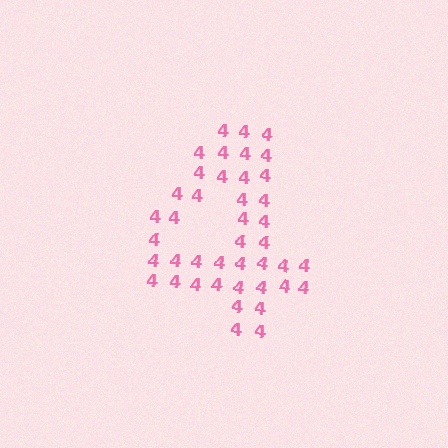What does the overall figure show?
The overall figure shows the digit 4.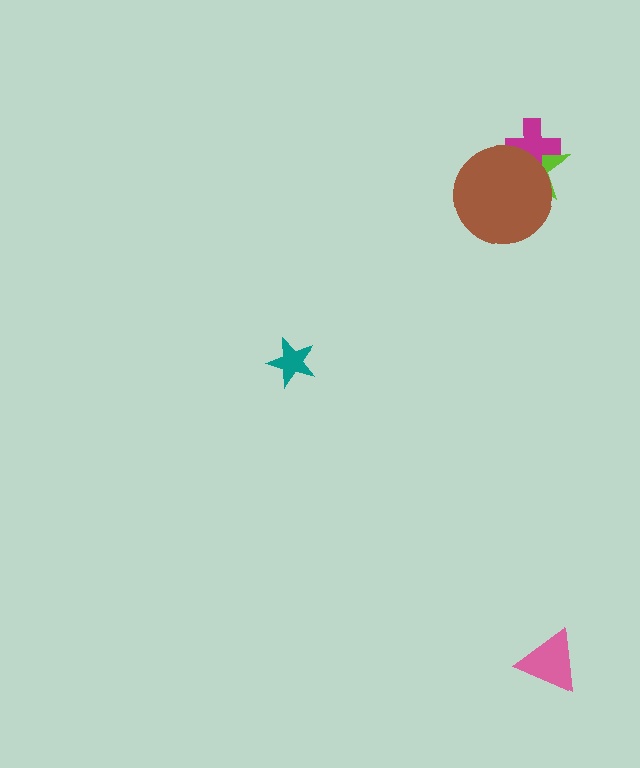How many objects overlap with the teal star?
0 objects overlap with the teal star.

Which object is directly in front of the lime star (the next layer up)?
The magenta cross is directly in front of the lime star.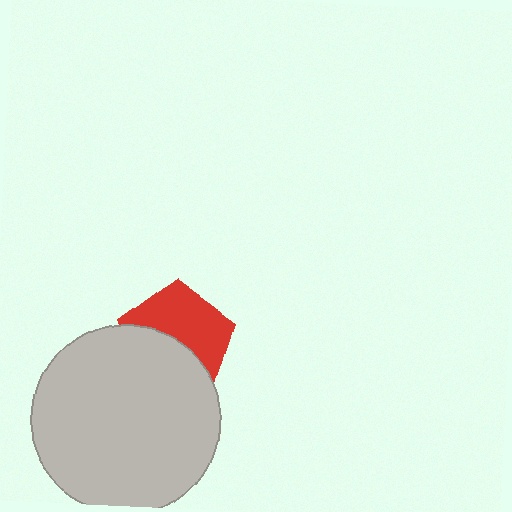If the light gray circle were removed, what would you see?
You would see the complete red pentagon.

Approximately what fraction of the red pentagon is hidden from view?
Roughly 47% of the red pentagon is hidden behind the light gray circle.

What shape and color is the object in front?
The object in front is a light gray circle.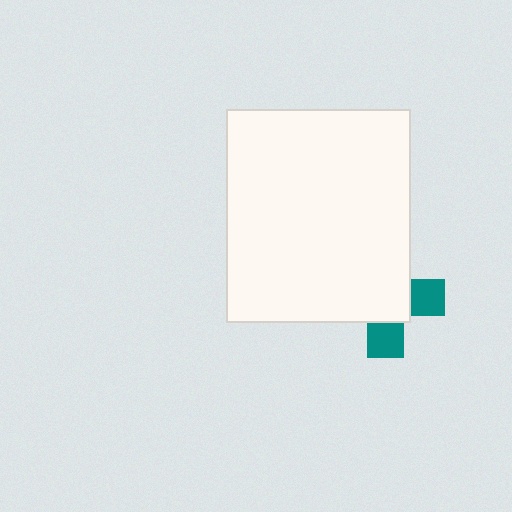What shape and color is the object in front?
The object in front is a white rectangle.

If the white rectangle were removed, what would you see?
You would see the complete teal cross.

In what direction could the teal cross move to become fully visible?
The teal cross could move toward the lower-right. That would shift it out from behind the white rectangle entirely.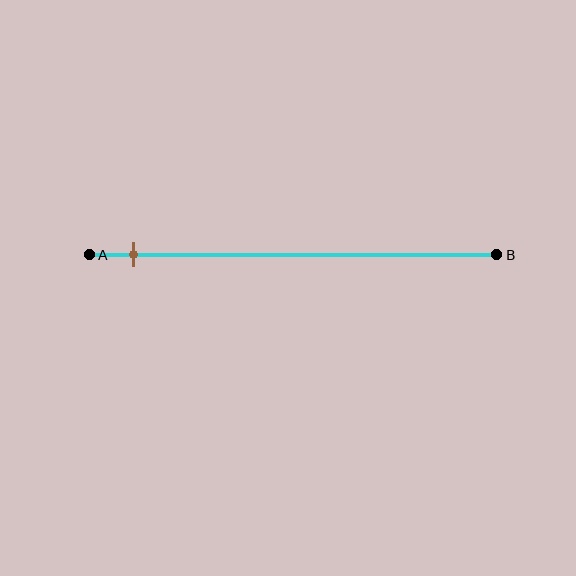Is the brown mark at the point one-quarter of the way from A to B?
No, the mark is at about 10% from A, not at the 25% one-quarter point.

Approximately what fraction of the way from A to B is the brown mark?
The brown mark is approximately 10% of the way from A to B.